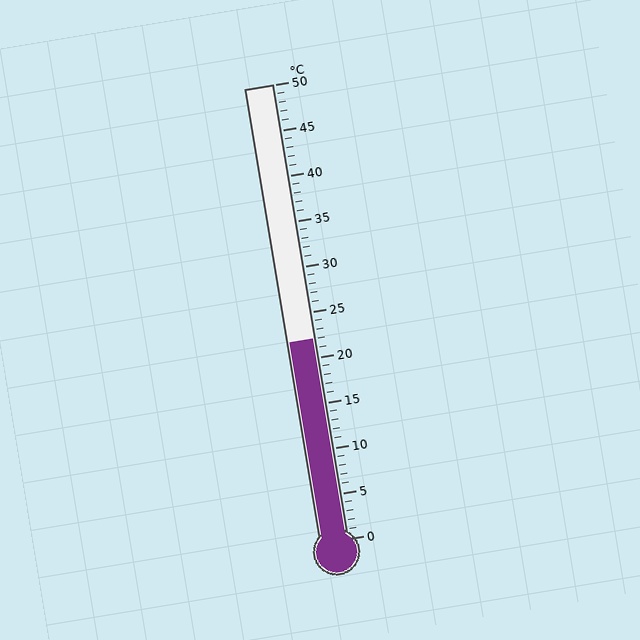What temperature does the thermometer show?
The thermometer shows approximately 22°C.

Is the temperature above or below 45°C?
The temperature is below 45°C.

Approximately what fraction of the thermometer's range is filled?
The thermometer is filled to approximately 45% of its range.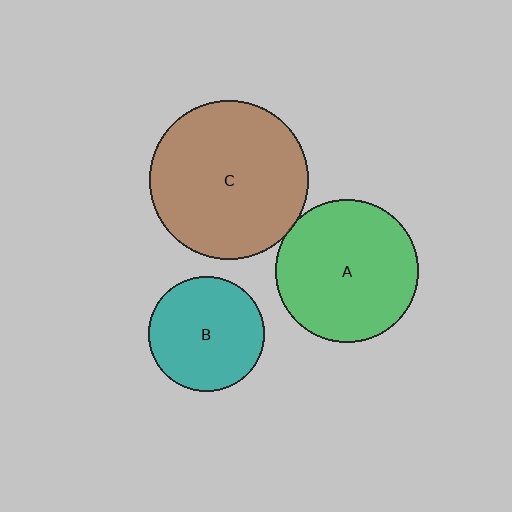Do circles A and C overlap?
Yes.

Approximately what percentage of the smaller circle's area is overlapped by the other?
Approximately 5%.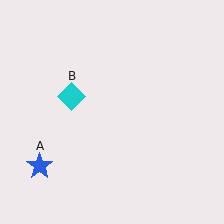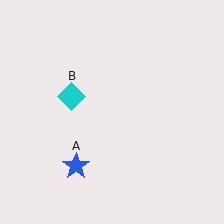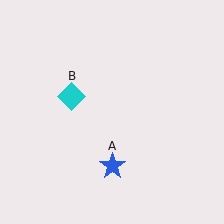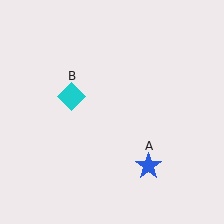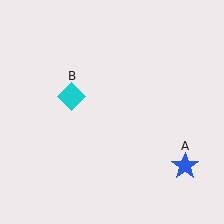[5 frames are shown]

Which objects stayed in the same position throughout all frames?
Cyan diamond (object B) remained stationary.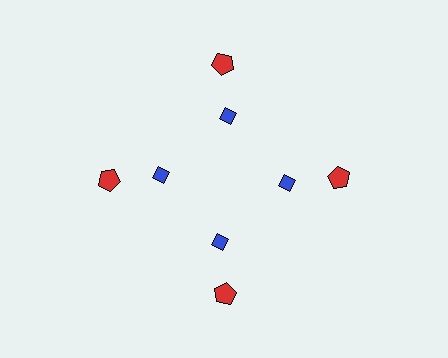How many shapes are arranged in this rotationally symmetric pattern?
There are 8 shapes, arranged in 4 groups of 2.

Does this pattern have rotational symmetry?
Yes, this pattern has 4-fold rotational symmetry. It looks the same after rotating 90 degrees around the center.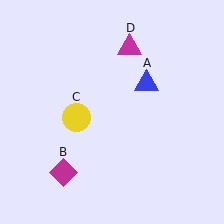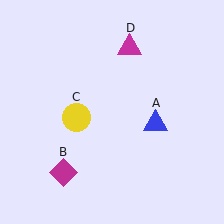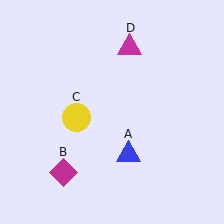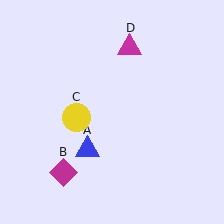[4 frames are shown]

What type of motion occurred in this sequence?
The blue triangle (object A) rotated clockwise around the center of the scene.